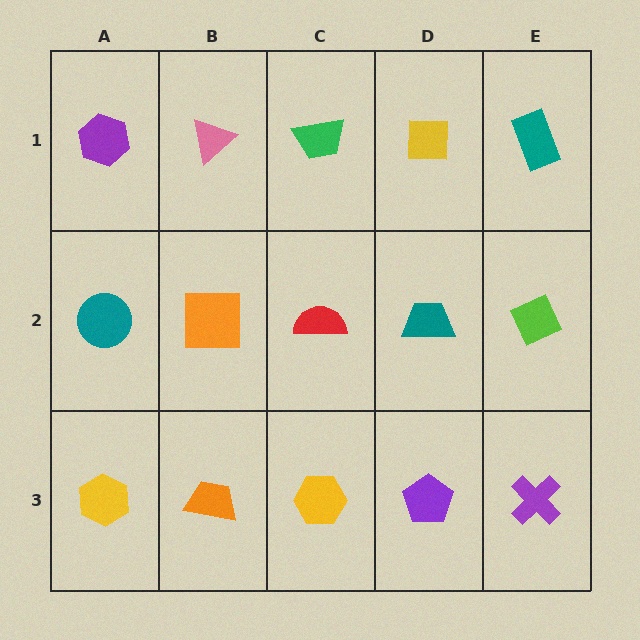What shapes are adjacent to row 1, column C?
A red semicircle (row 2, column C), a pink triangle (row 1, column B), a yellow square (row 1, column D).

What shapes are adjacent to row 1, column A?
A teal circle (row 2, column A), a pink triangle (row 1, column B).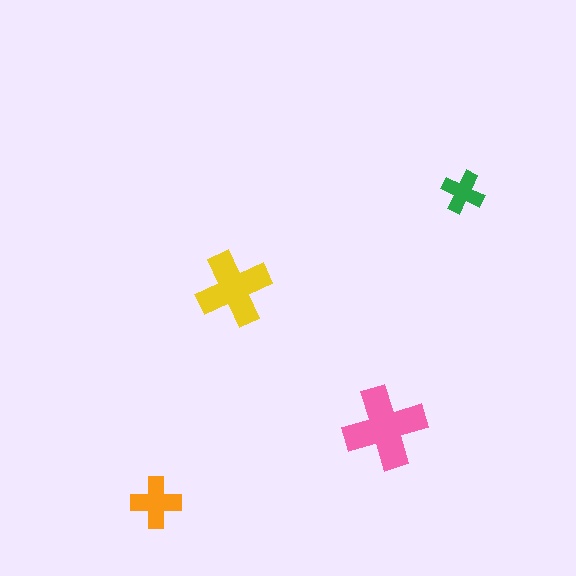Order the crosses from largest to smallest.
the pink one, the yellow one, the orange one, the green one.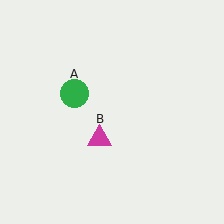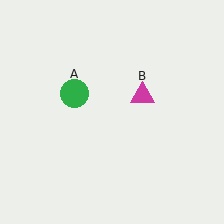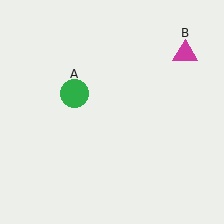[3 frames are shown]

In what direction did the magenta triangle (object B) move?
The magenta triangle (object B) moved up and to the right.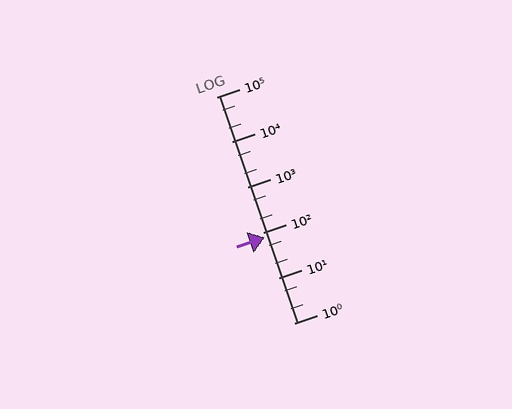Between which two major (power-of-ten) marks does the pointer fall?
The pointer is between 10 and 100.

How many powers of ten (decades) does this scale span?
The scale spans 5 decades, from 1 to 100000.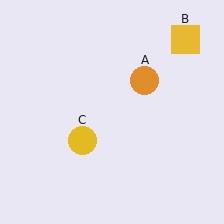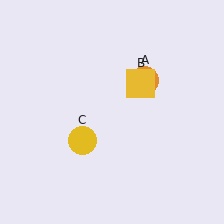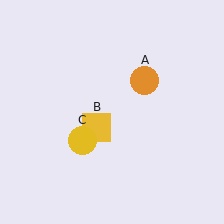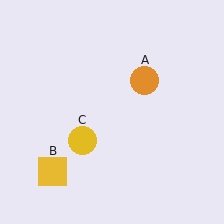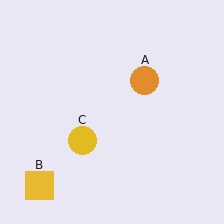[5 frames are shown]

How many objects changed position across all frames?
1 object changed position: yellow square (object B).